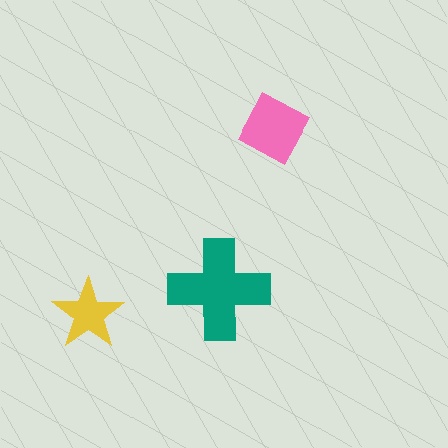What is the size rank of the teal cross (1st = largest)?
1st.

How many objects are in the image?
There are 3 objects in the image.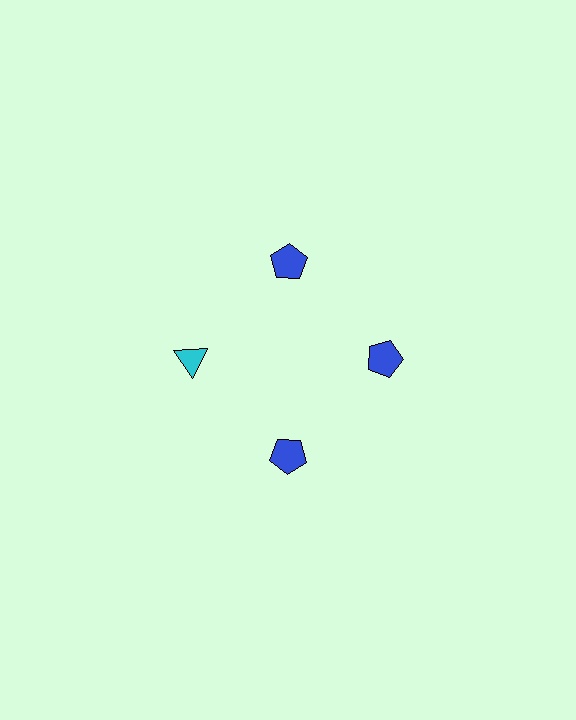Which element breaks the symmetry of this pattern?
The cyan triangle at roughly the 9 o'clock position breaks the symmetry. All other shapes are blue pentagons.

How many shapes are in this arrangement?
There are 4 shapes arranged in a ring pattern.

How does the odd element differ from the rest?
It differs in both color (cyan instead of blue) and shape (triangle instead of pentagon).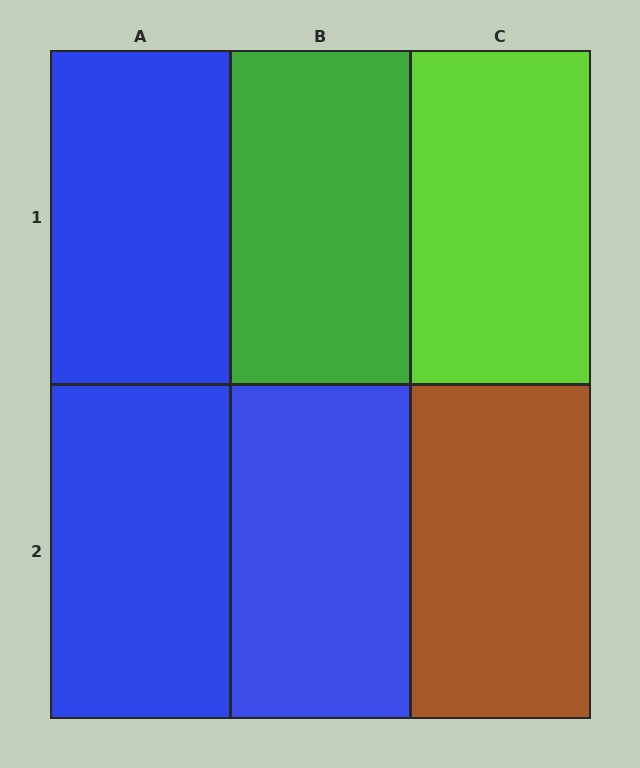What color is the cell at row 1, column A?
Blue.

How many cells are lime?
1 cell is lime.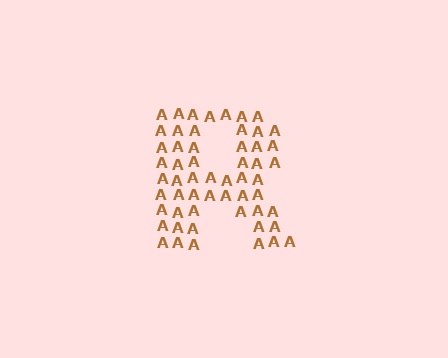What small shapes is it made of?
It is made of small letter A's.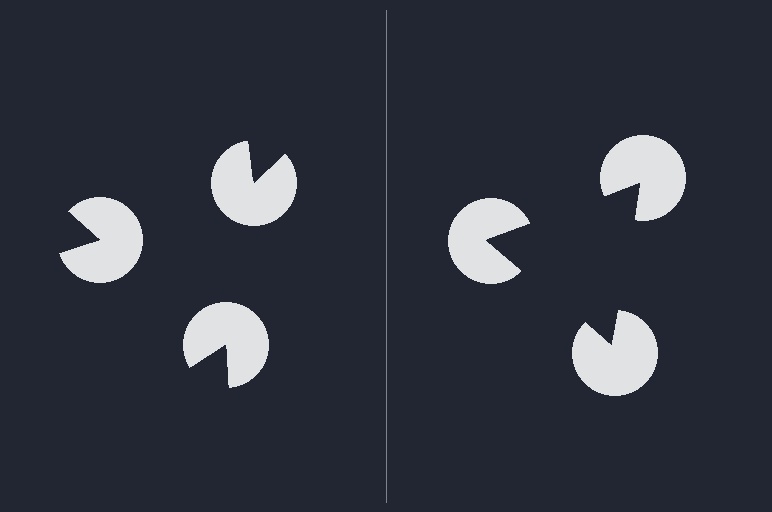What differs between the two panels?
The pac-man discs are positioned identically on both sides; only the wedge orientations differ. On the right they align to a triangle; on the left they are misaligned.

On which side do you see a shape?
An illusory triangle appears on the right side. On the left side the wedge cuts are rotated, so no coherent shape forms.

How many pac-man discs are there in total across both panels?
6 — 3 on each side.